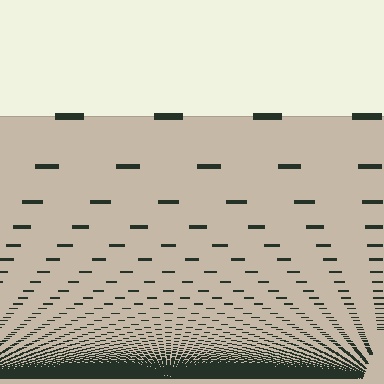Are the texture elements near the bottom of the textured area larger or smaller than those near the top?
Smaller. The gradient is inverted — elements near the bottom are smaller and denser.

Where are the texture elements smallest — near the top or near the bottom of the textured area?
Near the bottom.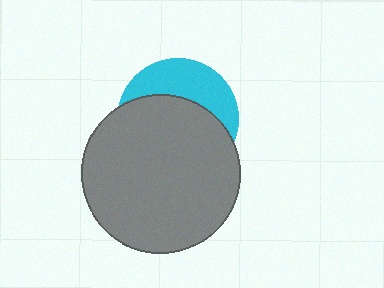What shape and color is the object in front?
The object in front is a gray circle.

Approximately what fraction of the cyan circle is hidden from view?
Roughly 64% of the cyan circle is hidden behind the gray circle.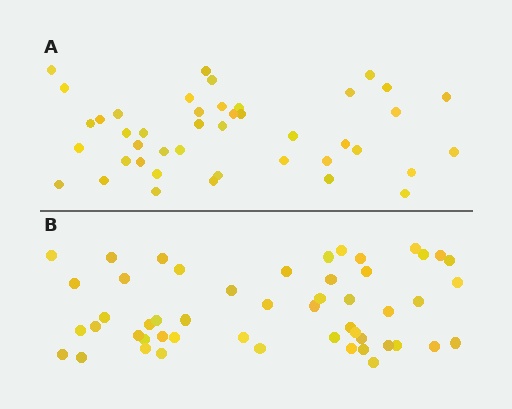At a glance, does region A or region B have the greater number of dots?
Region B (the bottom region) has more dots.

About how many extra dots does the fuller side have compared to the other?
Region B has roughly 8 or so more dots than region A.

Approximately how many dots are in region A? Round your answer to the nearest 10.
About 40 dots. (The exact count is 43, which rounds to 40.)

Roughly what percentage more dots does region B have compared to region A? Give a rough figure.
About 20% more.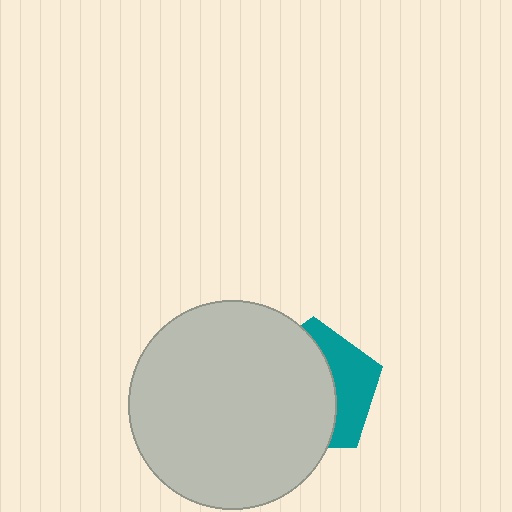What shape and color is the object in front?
The object in front is a light gray circle.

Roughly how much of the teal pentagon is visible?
A small part of it is visible (roughly 36%).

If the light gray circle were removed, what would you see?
You would see the complete teal pentagon.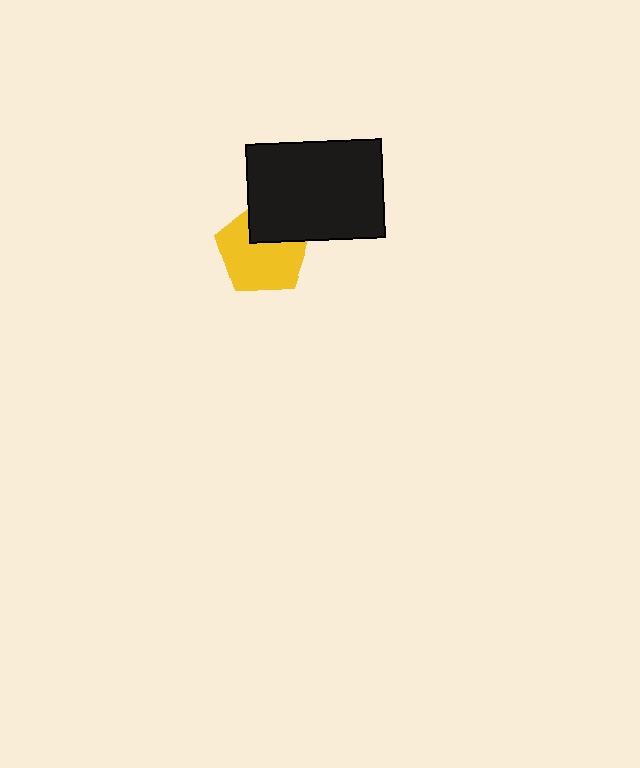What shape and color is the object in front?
The object in front is a black rectangle.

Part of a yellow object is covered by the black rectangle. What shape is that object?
It is a pentagon.